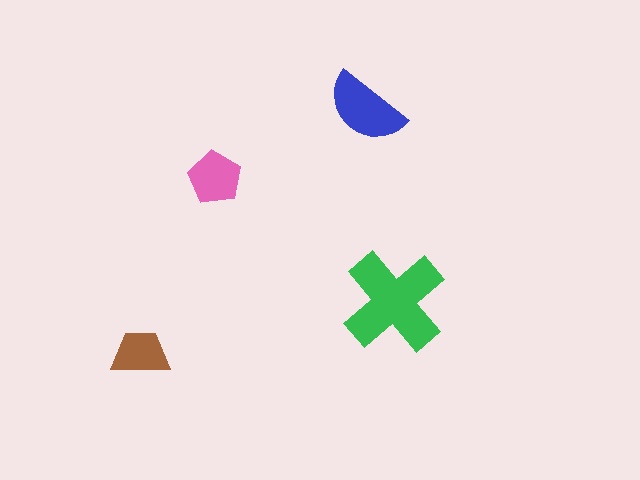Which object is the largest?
The green cross.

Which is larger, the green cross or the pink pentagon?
The green cross.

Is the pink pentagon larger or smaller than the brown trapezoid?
Larger.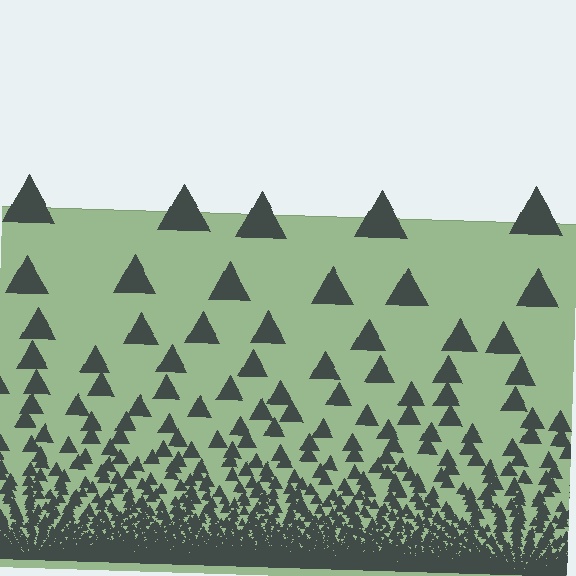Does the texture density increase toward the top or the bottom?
Density increases toward the bottom.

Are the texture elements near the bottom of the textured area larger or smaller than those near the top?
Smaller. The gradient is inverted — elements near the bottom are smaller and denser.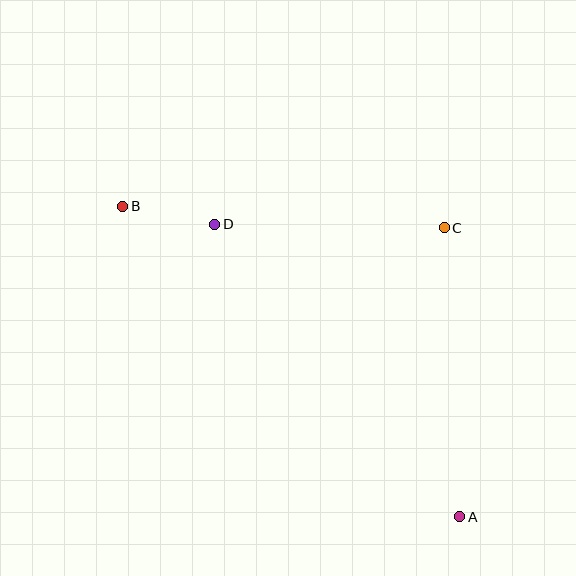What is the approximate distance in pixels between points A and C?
The distance between A and C is approximately 289 pixels.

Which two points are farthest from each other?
Points A and B are farthest from each other.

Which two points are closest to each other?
Points B and D are closest to each other.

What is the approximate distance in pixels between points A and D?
The distance between A and D is approximately 381 pixels.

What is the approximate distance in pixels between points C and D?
The distance between C and D is approximately 229 pixels.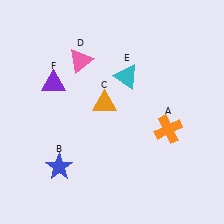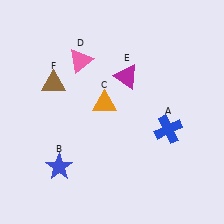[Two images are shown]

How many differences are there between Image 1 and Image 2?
There are 3 differences between the two images.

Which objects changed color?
A changed from orange to blue. E changed from cyan to magenta. F changed from purple to brown.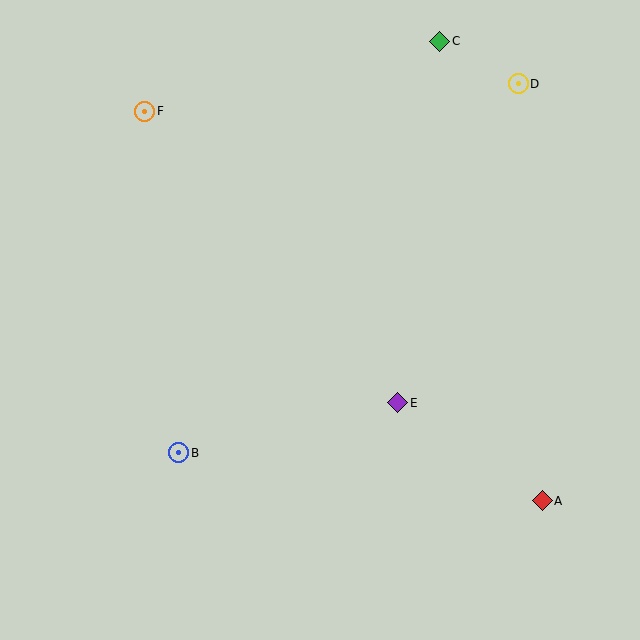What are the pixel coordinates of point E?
Point E is at (398, 403).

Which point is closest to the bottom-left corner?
Point B is closest to the bottom-left corner.